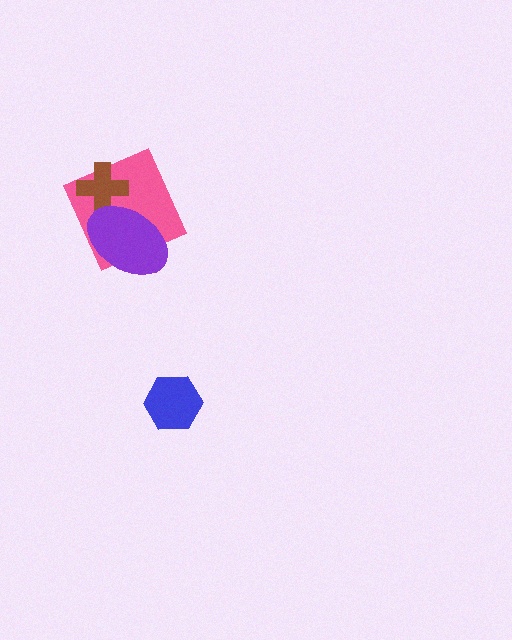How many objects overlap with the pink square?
2 objects overlap with the pink square.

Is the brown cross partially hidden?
Yes, it is partially covered by another shape.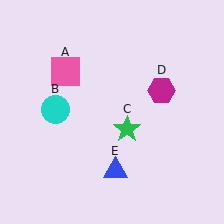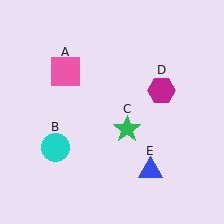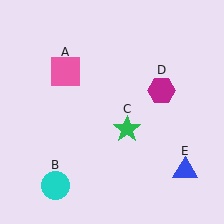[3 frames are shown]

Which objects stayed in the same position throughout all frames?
Pink square (object A) and green star (object C) and magenta hexagon (object D) remained stationary.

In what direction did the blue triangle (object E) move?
The blue triangle (object E) moved right.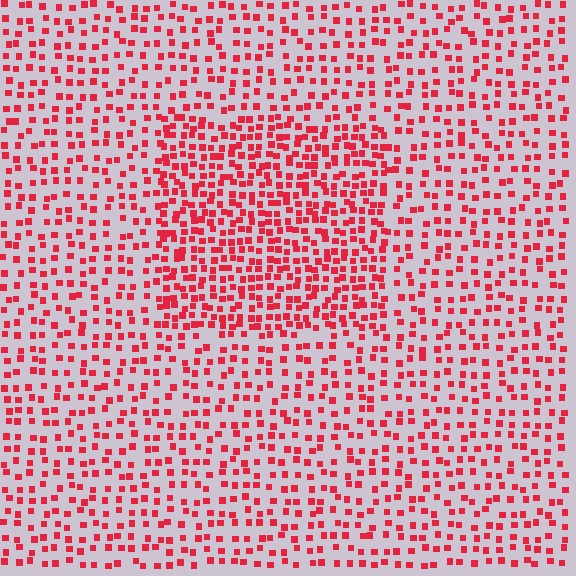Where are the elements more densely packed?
The elements are more densely packed inside the rectangle boundary.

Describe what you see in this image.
The image contains small red elements arranged at two different densities. A rectangle-shaped region is visible where the elements are more densely packed than the surrounding area.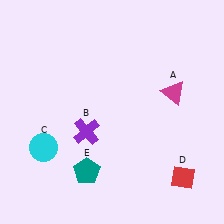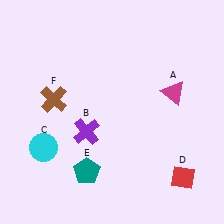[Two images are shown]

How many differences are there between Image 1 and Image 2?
There is 1 difference between the two images.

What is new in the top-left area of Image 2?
A brown cross (F) was added in the top-left area of Image 2.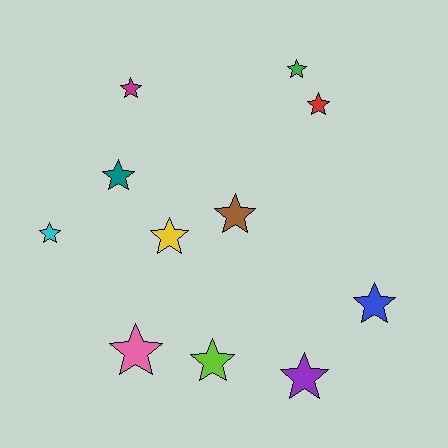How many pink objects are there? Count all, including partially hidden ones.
There is 1 pink object.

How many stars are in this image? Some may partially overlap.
There are 11 stars.